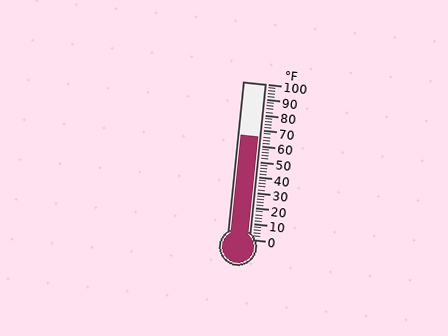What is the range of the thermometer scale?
The thermometer scale ranges from 0°F to 100°F.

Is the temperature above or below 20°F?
The temperature is above 20°F.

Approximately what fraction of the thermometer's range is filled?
The thermometer is filled to approximately 65% of its range.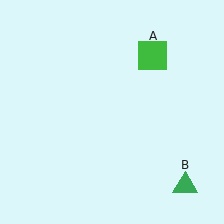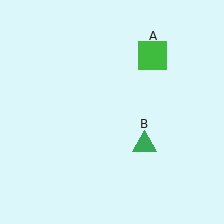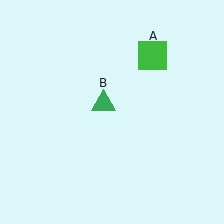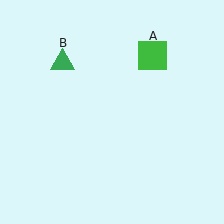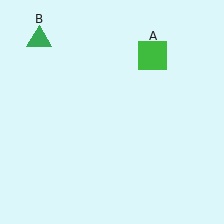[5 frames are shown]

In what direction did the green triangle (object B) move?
The green triangle (object B) moved up and to the left.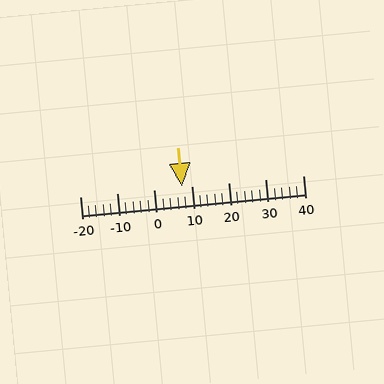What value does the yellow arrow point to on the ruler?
The yellow arrow points to approximately 8.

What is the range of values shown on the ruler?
The ruler shows values from -20 to 40.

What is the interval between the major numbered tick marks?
The major tick marks are spaced 10 units apart.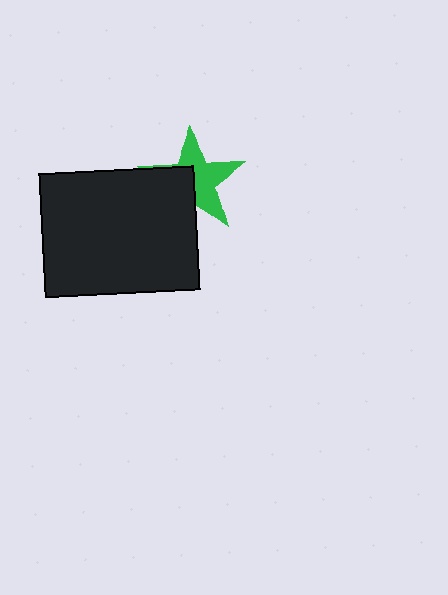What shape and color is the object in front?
The object in front is a black rectangle.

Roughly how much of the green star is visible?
About half of it is visible (roughly 57%).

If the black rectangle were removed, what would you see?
You would see the complete green star.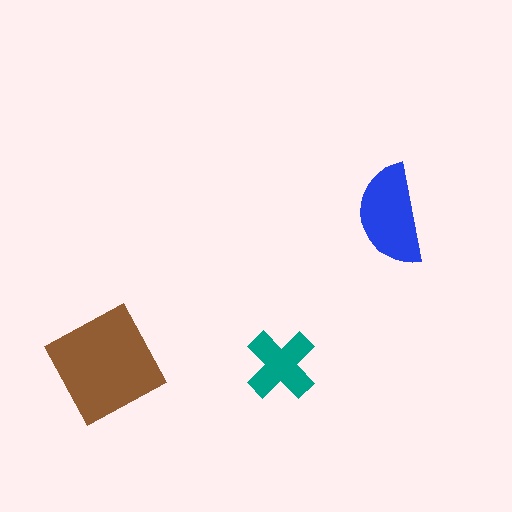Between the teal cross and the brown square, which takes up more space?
The brown square.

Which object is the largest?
The brown square.